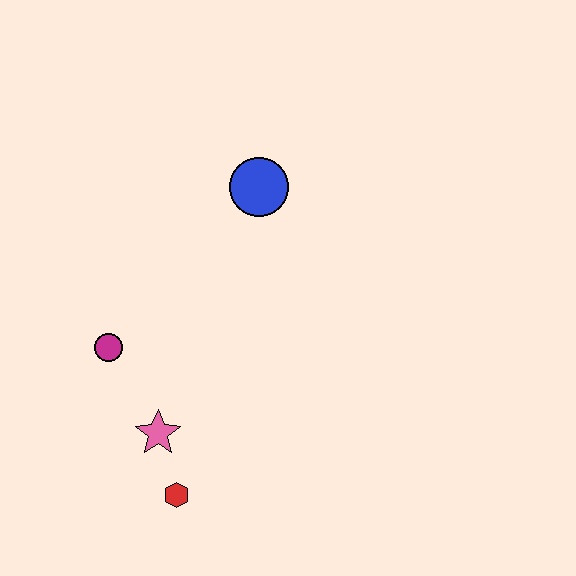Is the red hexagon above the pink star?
No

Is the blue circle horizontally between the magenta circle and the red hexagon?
No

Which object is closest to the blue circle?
The magenta circle is closest to the blue circle.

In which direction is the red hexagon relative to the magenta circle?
The red hexagon is below the magenta circle.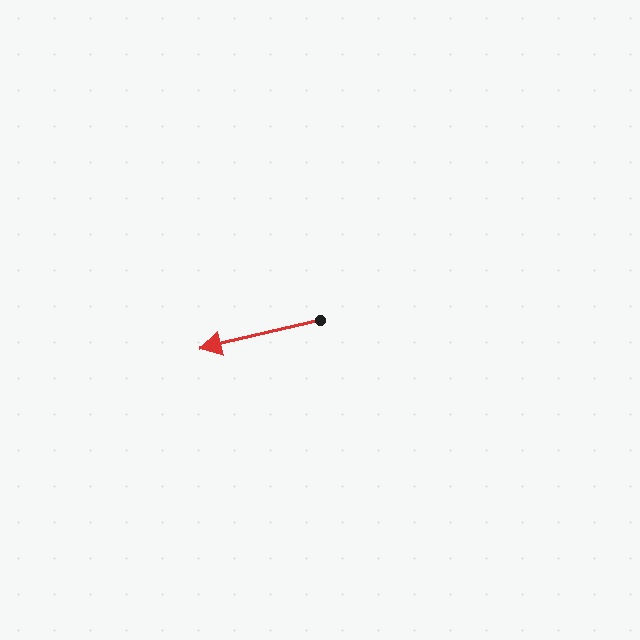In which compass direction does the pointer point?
West.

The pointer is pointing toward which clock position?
Roughly 9 o'clock.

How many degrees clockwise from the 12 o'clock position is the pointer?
Approximately 257 degrees.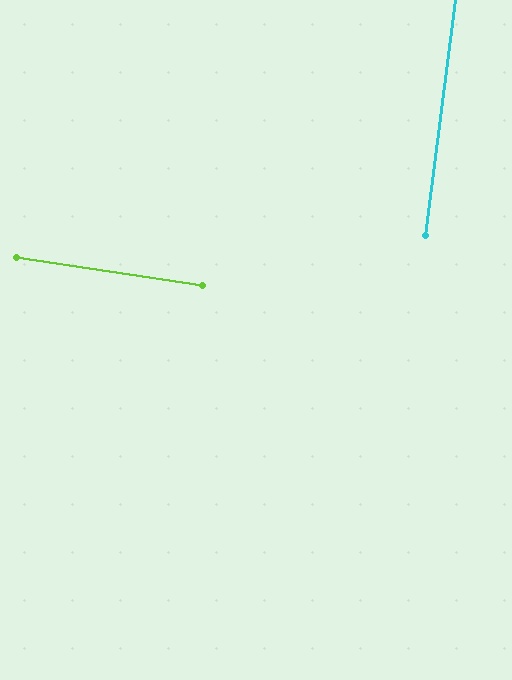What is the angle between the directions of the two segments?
Approximately 89 degrees.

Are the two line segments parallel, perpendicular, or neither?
Perpendicular — they meet at approximately 89°.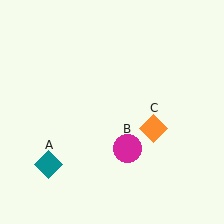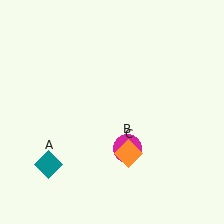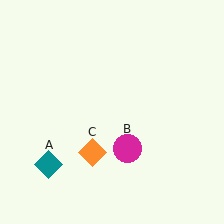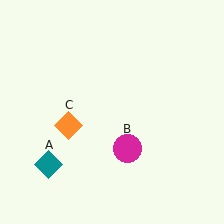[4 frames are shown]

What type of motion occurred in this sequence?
The orange diamond (object C) rotated clockwise around the center of the scene.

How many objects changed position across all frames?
1 object changed position: orange diamond (object C).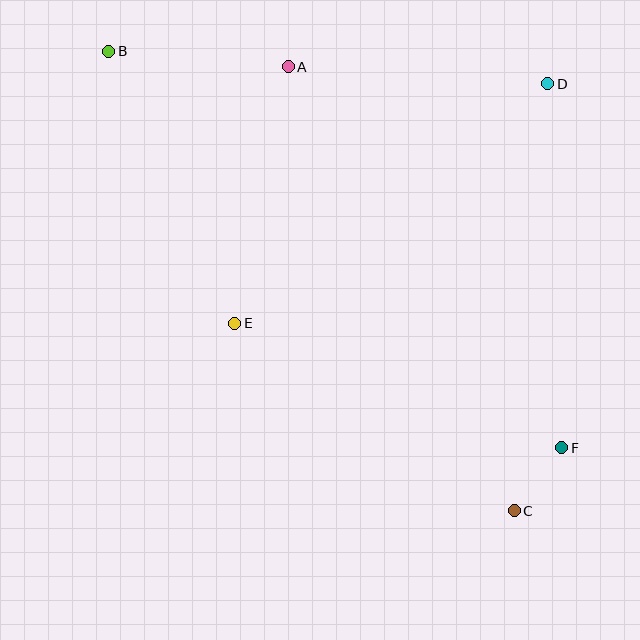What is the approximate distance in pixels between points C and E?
The distance between C and E is approximately 337 pixels.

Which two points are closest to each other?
Points C and F are closest to each other.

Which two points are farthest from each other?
Points B and C are farthest from each other.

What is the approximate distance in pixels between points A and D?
The distance between A and D is approximately 260 pixels.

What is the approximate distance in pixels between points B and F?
The distance between B and F is approximately 602 pixels.